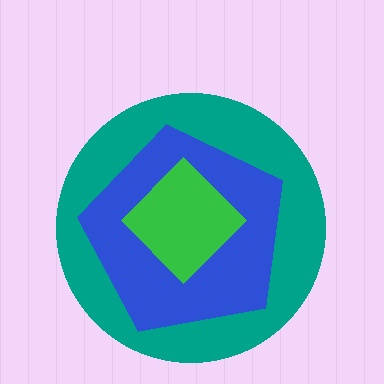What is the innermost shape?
The green diamond.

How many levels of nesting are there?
3.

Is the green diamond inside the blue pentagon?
Yes.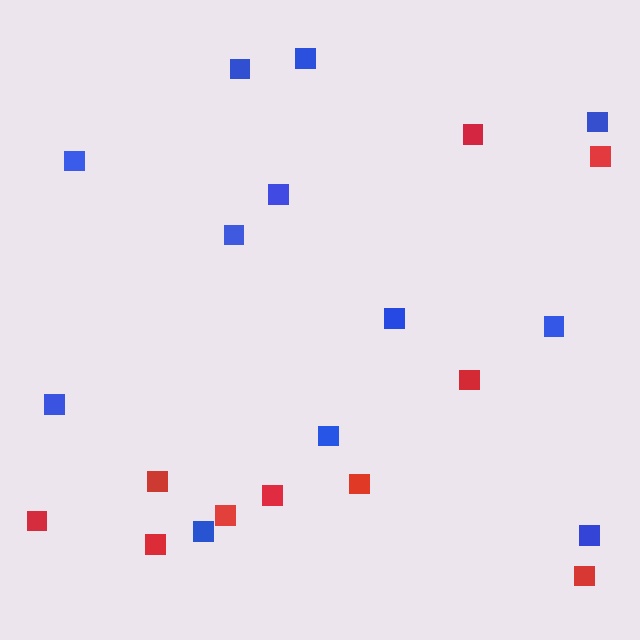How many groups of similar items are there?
There are 2 groups: one group of blue squares (12) and one group of red squares (10).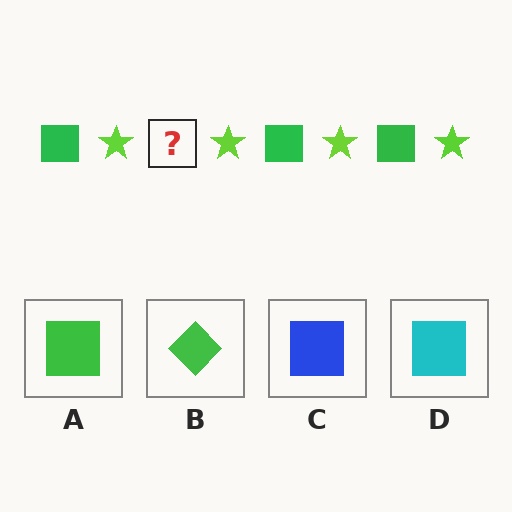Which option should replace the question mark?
Option A.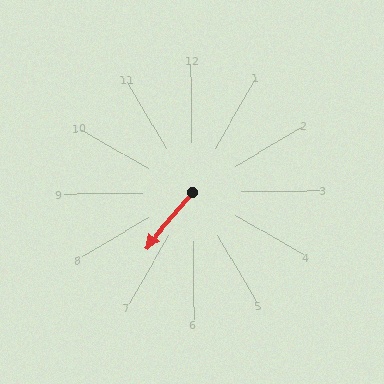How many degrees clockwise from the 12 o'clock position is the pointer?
Approximately 221 degrees.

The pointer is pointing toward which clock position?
Roughly 7 o'clock.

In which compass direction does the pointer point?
Southwest.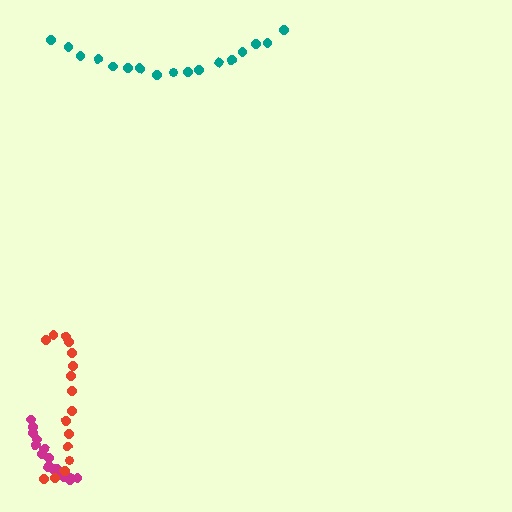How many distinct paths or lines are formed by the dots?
There are 3 distinct paths.